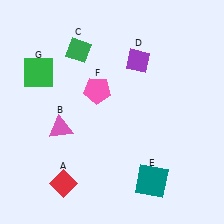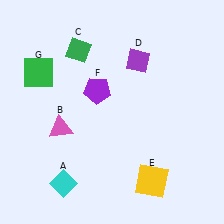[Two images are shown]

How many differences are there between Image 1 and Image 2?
There are 3 differences between the two images.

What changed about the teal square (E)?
In Image 1, E is teal. In Image 2, it changed to yellow.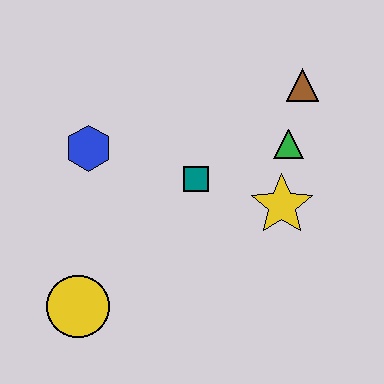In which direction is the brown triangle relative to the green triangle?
The brown triangle is above the green triangle.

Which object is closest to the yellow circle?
The blue hexagon is closest to the yellow circle.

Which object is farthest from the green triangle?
The yellow circle is farthest from the green triangle.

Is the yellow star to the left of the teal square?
No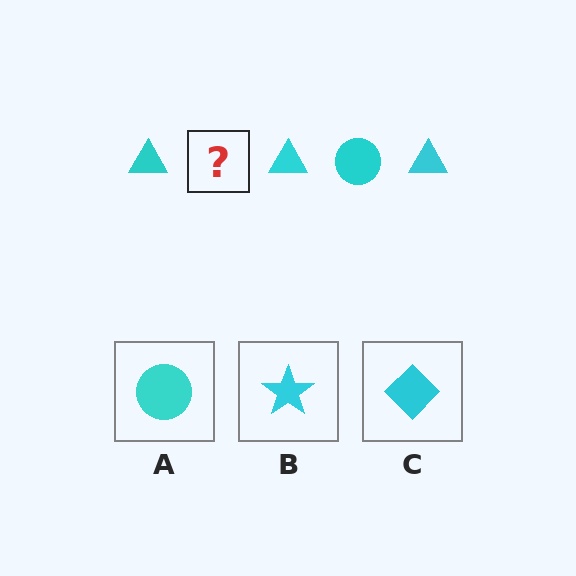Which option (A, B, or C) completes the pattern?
A.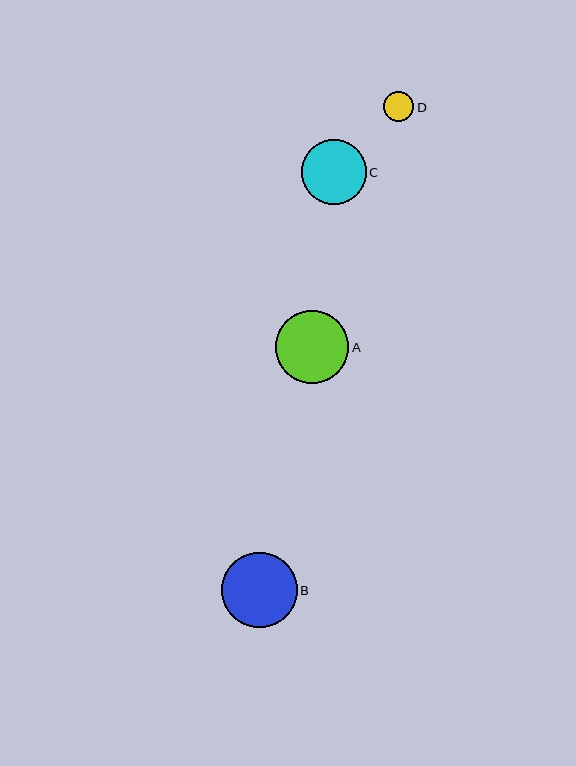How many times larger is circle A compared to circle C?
Circle A is approximately 1.1 times the size of circle C.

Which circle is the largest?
Circle B is the largest with a size of approximately 75 pixels.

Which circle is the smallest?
Circle D is the smallest with a size of approximately 30 pixels.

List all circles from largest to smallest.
From largest to smallest: B, A, C, D.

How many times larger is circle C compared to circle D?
Circle C is approximately 2.1 times the size of circle D.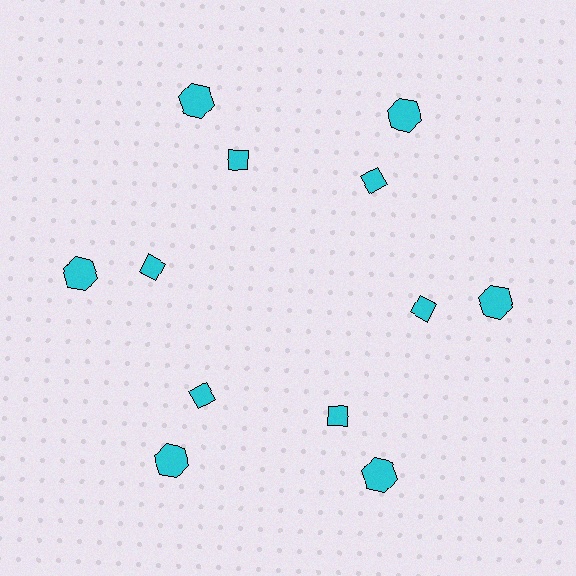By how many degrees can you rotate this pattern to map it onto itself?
The pattern maps onto itself every 60 degrees of rotation.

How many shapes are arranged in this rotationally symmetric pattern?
There are 12 shapes, arranged in 6 groups of 2.